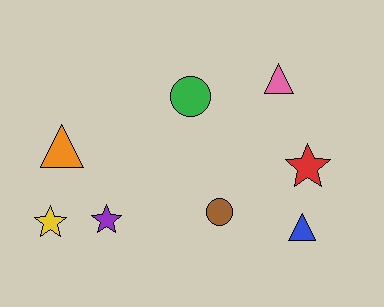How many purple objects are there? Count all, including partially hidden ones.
There is 1 purple object.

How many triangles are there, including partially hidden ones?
There are 3 triangles.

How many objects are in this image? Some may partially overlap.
There are 8 objects.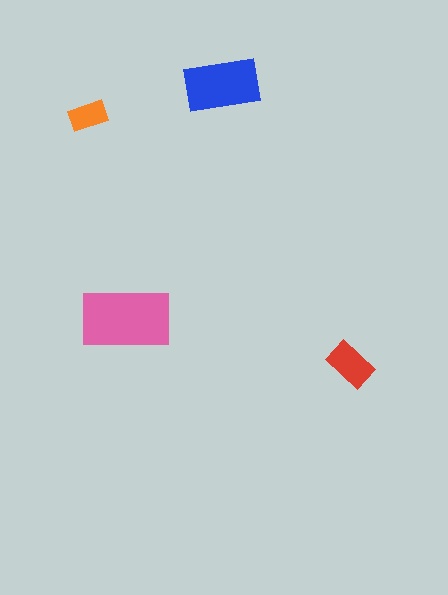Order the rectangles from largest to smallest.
the pink one, the blue one, the red one, the orange one.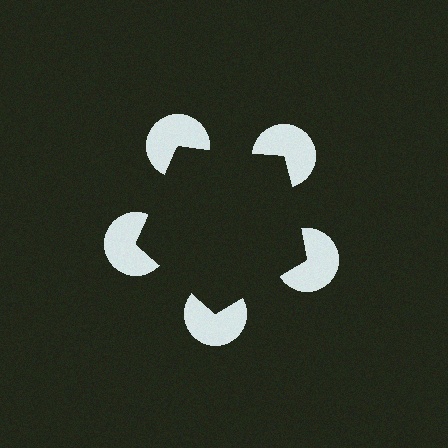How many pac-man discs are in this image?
There are 5 — one at each vertex of the illusory pentagon.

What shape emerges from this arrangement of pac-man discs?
An illusory pentagon — its edges are inferred from the aligned wedge cuts in the pac-man discs, not physically drawn.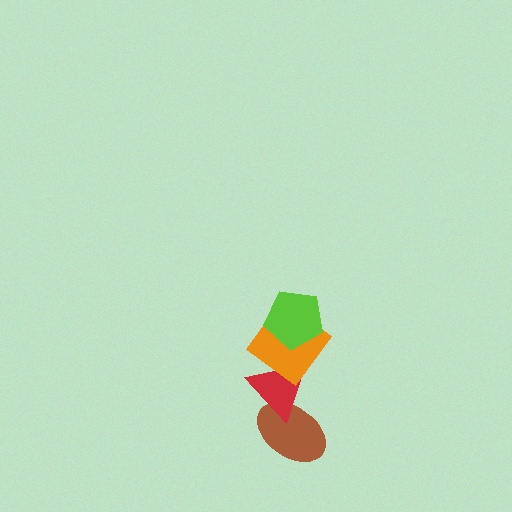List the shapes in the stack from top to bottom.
From top to bottom: the lime pentagon, the orange diamond, the red triangle, the brown ellipse.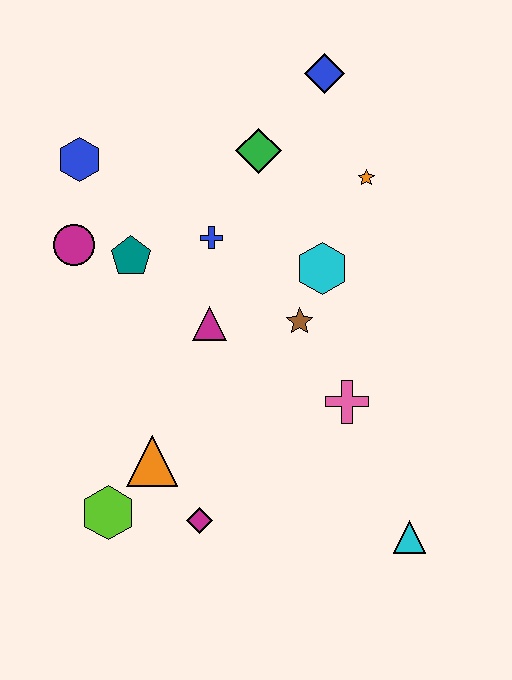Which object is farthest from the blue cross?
The cyan triangle is farthest from the blue cross.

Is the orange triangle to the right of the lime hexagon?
Yes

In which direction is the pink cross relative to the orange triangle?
The pink cross is to the right of the orange triangle.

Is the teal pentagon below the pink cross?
No